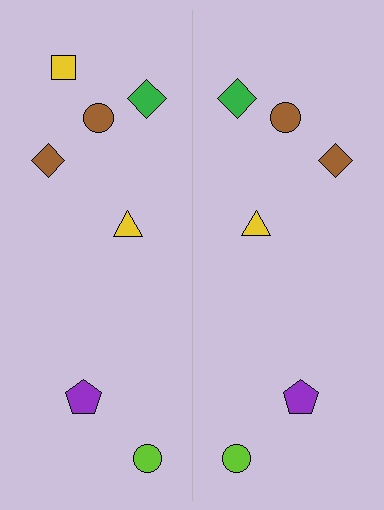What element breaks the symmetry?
A yellow square is missing from the right side.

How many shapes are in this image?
There are 13 shapes in this image.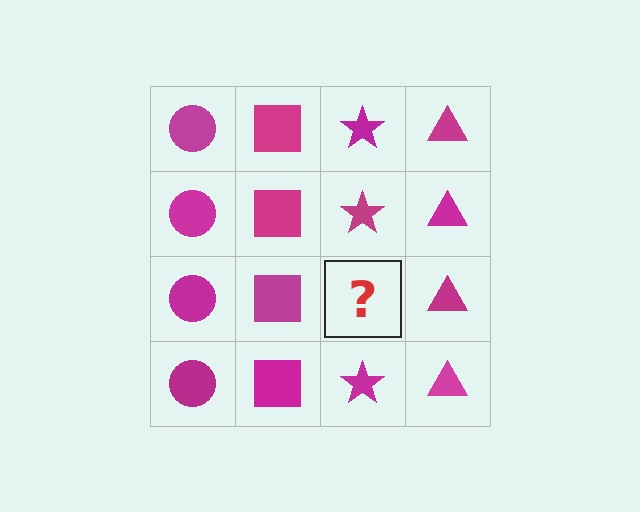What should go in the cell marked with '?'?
The missing cell should contain a magenta star.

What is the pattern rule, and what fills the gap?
The rule is that each column has a consistent shape. The gap should be filled with a magenta star.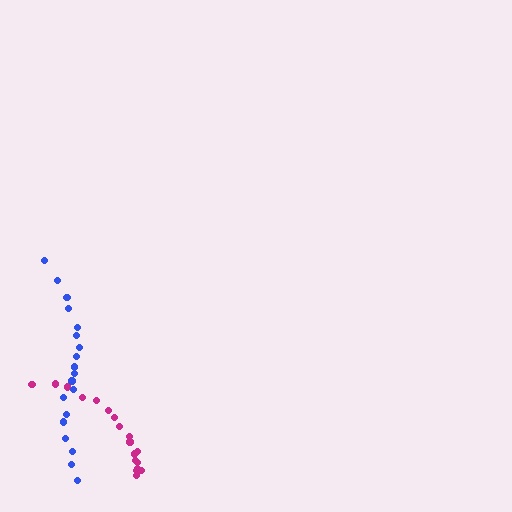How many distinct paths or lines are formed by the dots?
There are 2 distinct paths.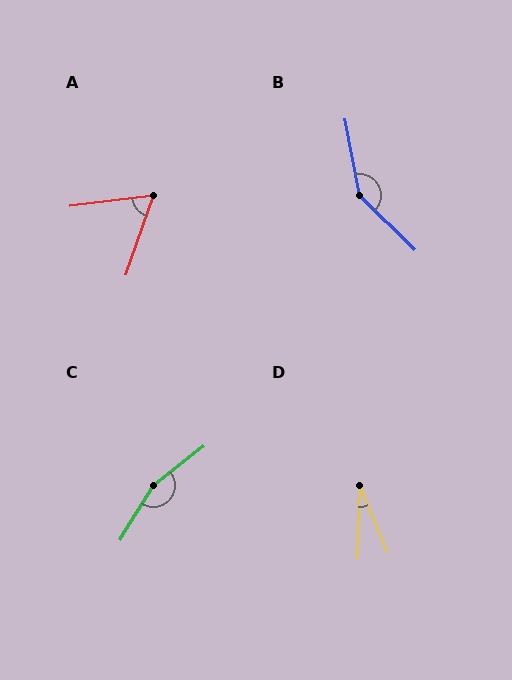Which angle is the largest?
C, at approximately 161 degrees.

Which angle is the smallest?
D, at approximately 24 degrees.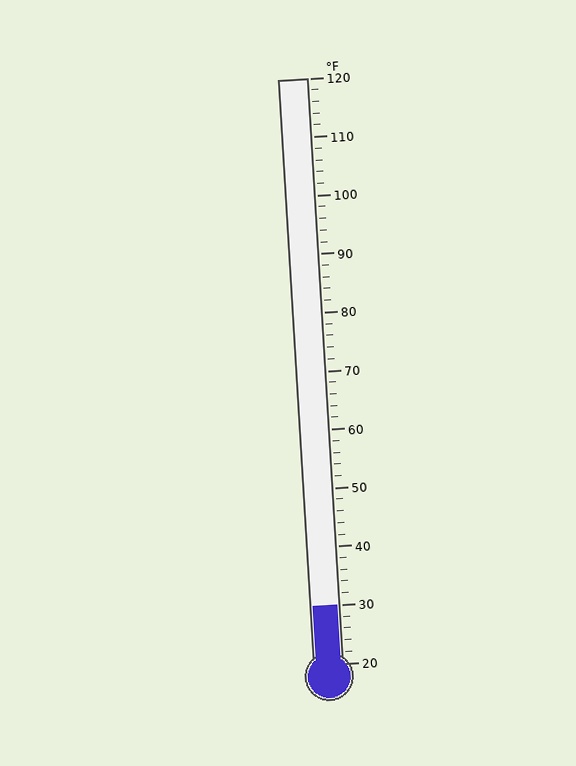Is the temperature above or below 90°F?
The temperature is below 90°F.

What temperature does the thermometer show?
The thermometer shows approximately 30°F.